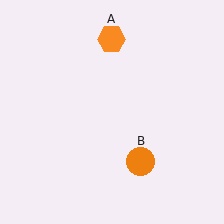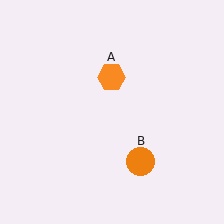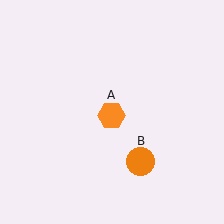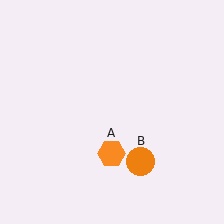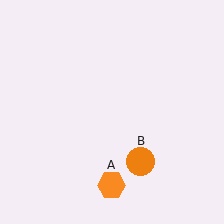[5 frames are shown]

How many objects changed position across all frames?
1 object changed position: orange hexagon (object A).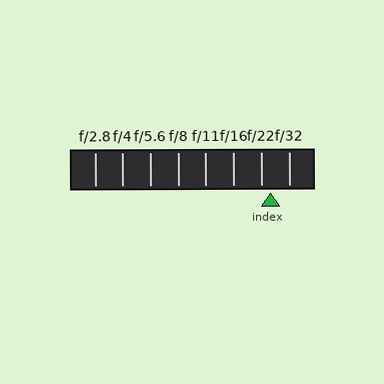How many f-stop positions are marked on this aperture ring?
There are 8 f-stop positions marked.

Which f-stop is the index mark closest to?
The index mark is closest to f/22.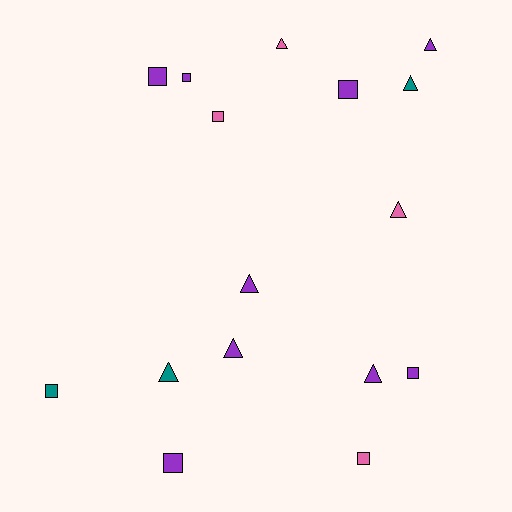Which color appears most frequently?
Purple, with 9 objects.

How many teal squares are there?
There is 1 teal square.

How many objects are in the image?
There are 16 objects.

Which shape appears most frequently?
Square, with 8 objects.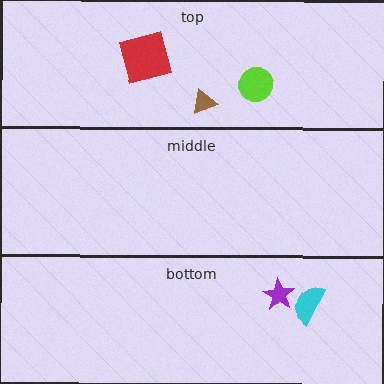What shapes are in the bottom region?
The cyan semicircle, the purple star.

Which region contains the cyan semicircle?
The bottom region.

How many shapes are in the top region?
3.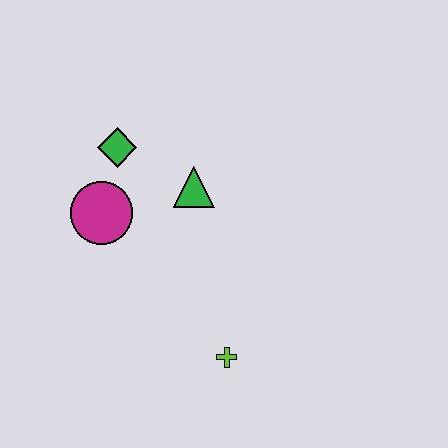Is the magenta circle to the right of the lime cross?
No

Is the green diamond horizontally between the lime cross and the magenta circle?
Yes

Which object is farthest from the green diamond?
The lime cross is farthest from the green diamond.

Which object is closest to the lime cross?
The green triangle is closest to the lime cross.